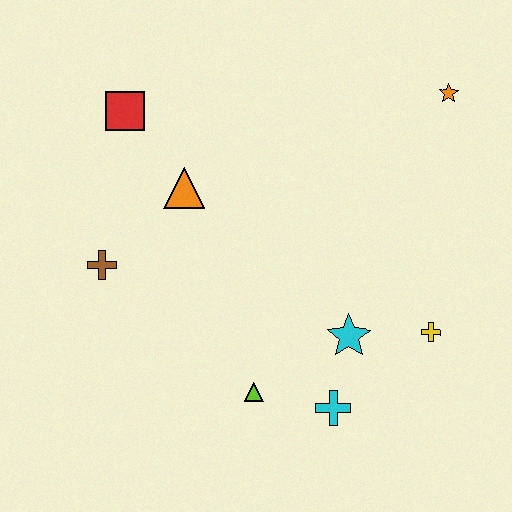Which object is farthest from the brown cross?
The orange star is farthest from the brown cross.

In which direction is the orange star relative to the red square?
The orange star is to the right of the red square.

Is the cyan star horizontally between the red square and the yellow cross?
Yes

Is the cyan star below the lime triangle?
No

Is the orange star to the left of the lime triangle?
No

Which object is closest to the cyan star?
The cyan cross is closest to the cyan star.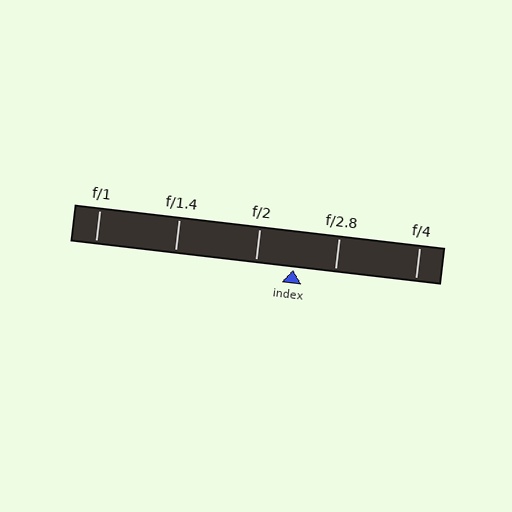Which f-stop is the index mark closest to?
The index mark is closest to f/2.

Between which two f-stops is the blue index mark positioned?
The index mark is between f/2 and f/2.8.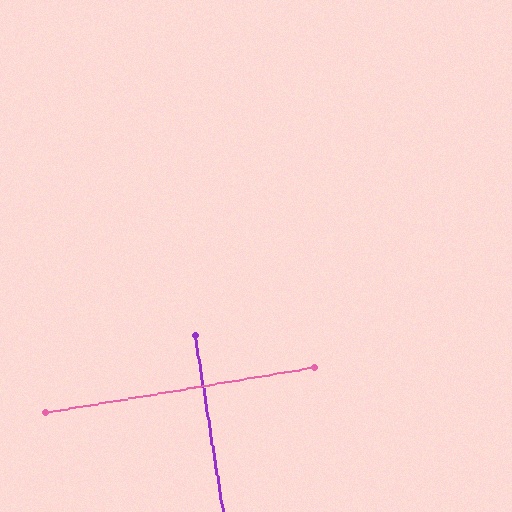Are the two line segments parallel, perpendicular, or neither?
Perpendicular — they meet at approximately 90°.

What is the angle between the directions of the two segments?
Approximately 90 degrees.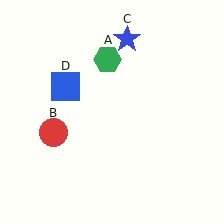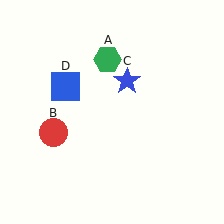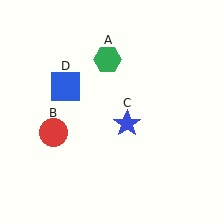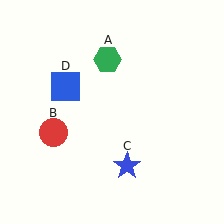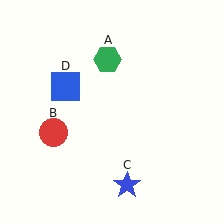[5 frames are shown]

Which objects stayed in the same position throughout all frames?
Green hexagon (object A) and red circle (object B) and blue square (object D) remained stationary.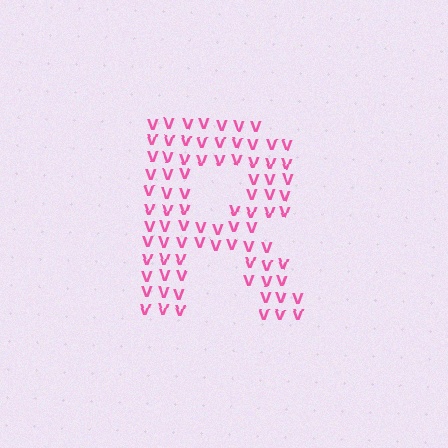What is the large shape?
The large shape is the letter R.